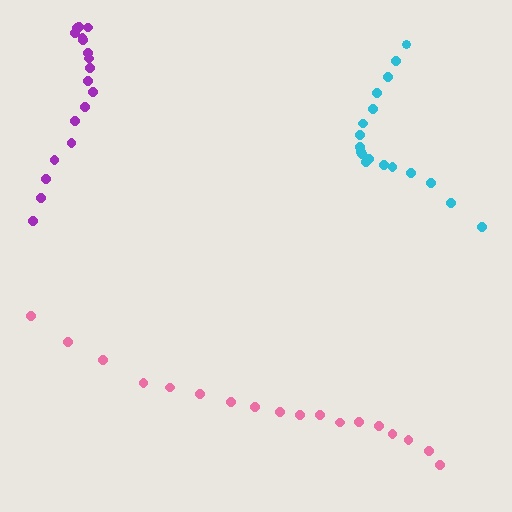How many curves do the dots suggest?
There are 3 distinct paths.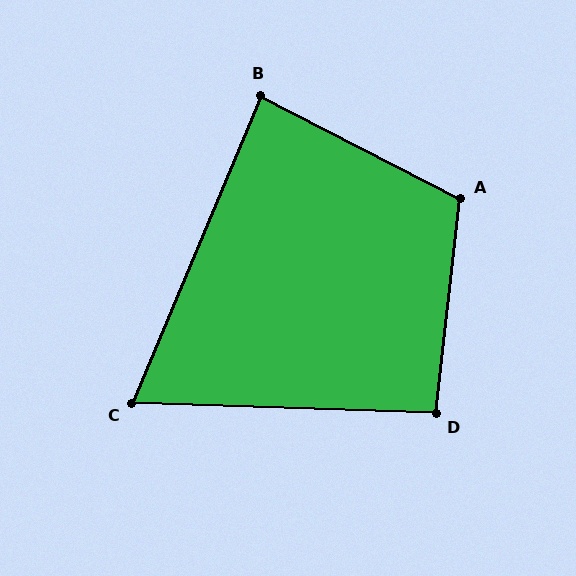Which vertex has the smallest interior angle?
C, at approximately 69 degrees.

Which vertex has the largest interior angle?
A, at approximately 111 degrees.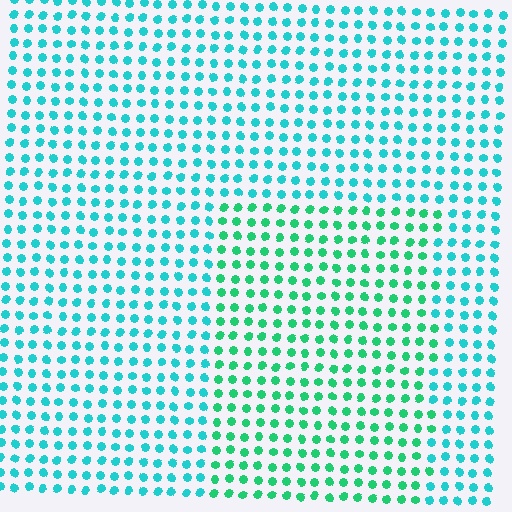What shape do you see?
I see a rectangle.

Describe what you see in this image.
The image is filled with small cyan elements in a uniform arrangement. A rectangle-shaped region is visible where the elements are tinted to a slightly different hue, forming a subtle color boundary.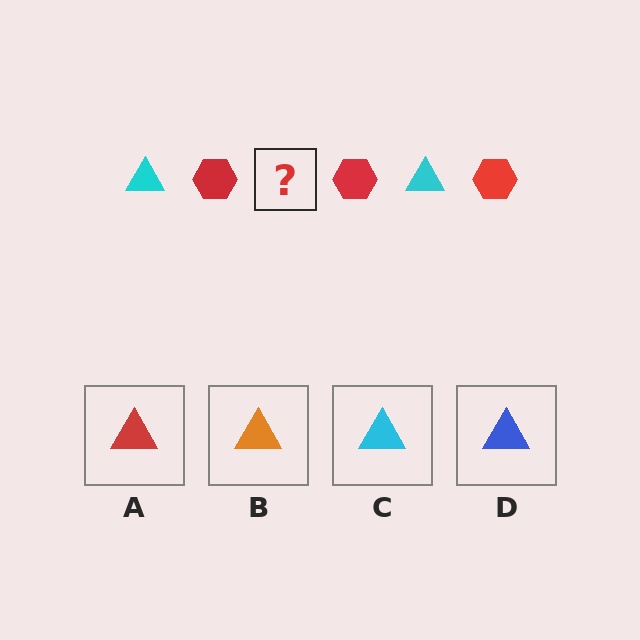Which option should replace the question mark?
Option C.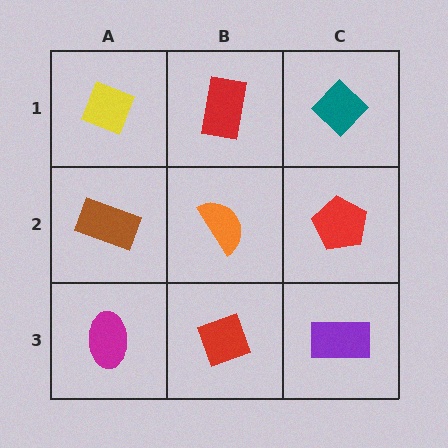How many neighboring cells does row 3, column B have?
3.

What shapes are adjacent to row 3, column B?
An orange semicircle (row 2, column B), a magenta ellipse (row 3, column A), a purple rectangle (row 3, column C).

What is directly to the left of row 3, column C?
A red diamond.